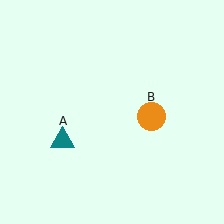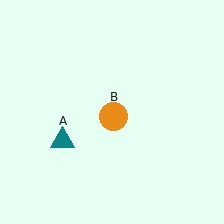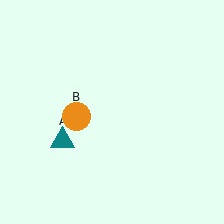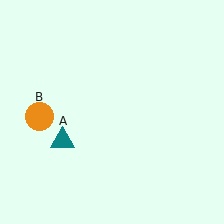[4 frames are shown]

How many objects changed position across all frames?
1 object changed position: orange circle (object B).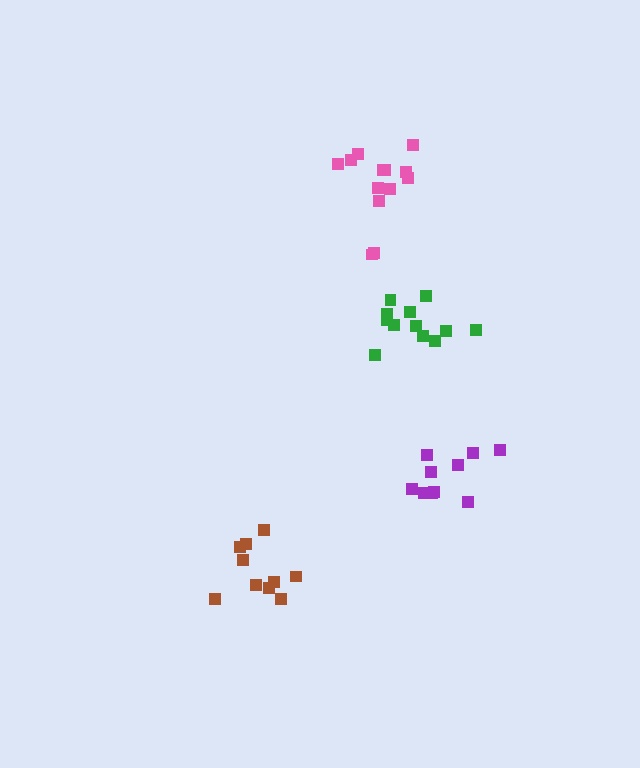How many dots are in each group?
Group 1: 12 dots, Group 2: 10 dots, Group 3: 13 dots, Group 4: 10 dots (45 total).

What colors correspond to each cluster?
The clusters are colored: green, purple, pink, brown.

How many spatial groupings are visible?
There are 4 spatial groupings.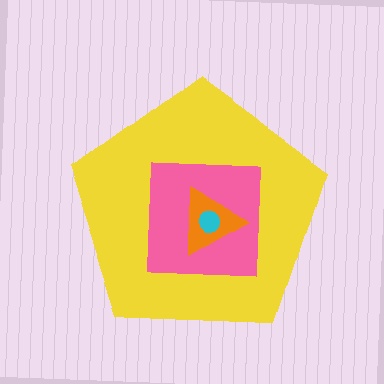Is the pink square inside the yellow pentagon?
Yes.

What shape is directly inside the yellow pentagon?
The pink square.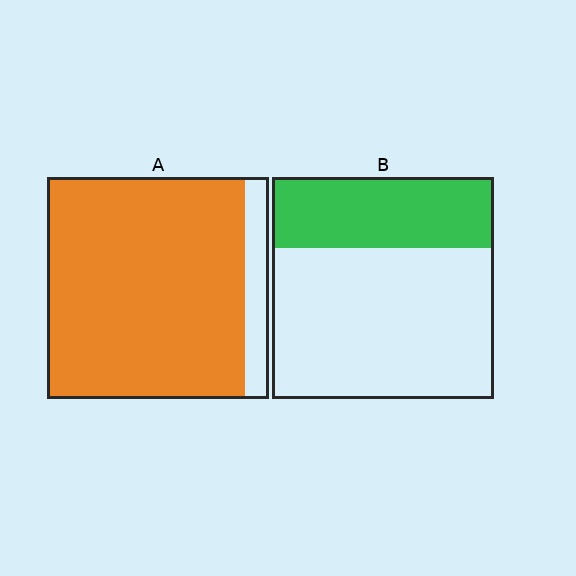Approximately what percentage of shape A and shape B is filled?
A is approximately 90% and B is approximately 30%.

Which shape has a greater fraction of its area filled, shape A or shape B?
Shape A.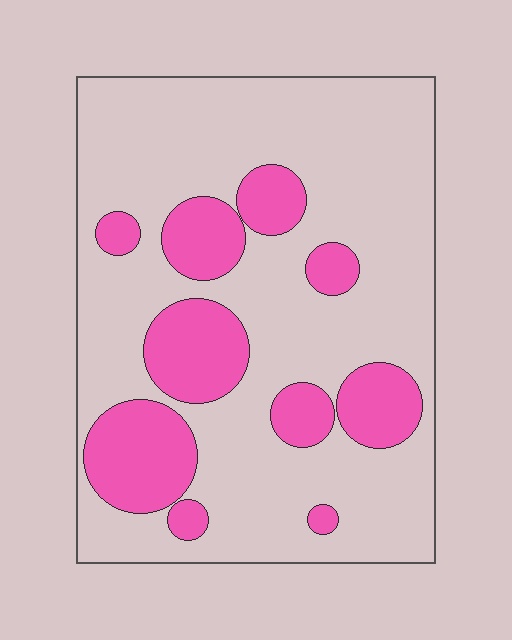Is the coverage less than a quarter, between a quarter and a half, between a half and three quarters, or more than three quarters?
Between a quarter and a half.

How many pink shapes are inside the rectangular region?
10.